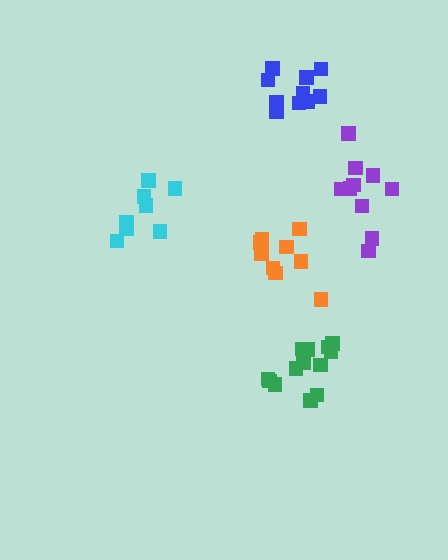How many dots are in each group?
Group 1: 10 dots, Group 2: 9 dots, Group 3: 8 dots, Group 4: 13 dots, Group 5: 10 dots (50 total).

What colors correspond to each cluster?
The clusters are colored: blue, orange, cyan, green, purple.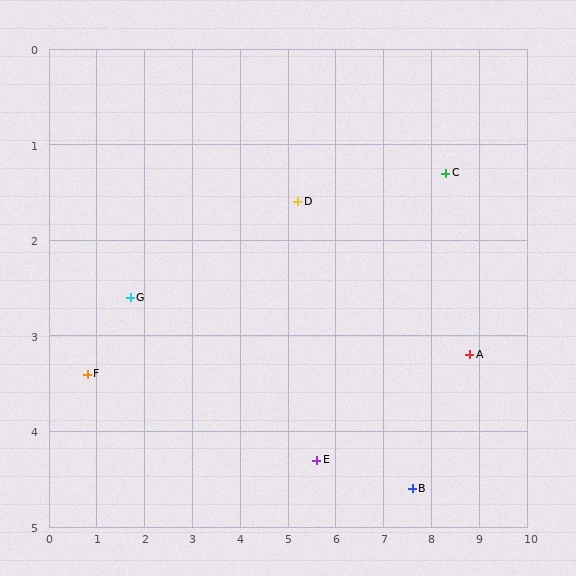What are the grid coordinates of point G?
Point G is at approximately (1.7, 2.6).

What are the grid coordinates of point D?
Point D is at approximately (5.2, 1.6).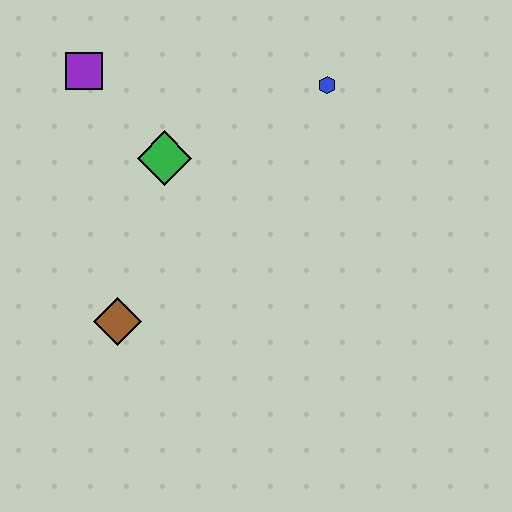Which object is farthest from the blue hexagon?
The brown diamond is farthest from the blue hexagon.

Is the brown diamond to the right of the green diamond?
No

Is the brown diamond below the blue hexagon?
Yes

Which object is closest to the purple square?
The green diamond is closest to the purple square.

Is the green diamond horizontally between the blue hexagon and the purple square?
Yes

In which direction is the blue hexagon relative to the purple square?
The blue hexagon is to the right of the purple square.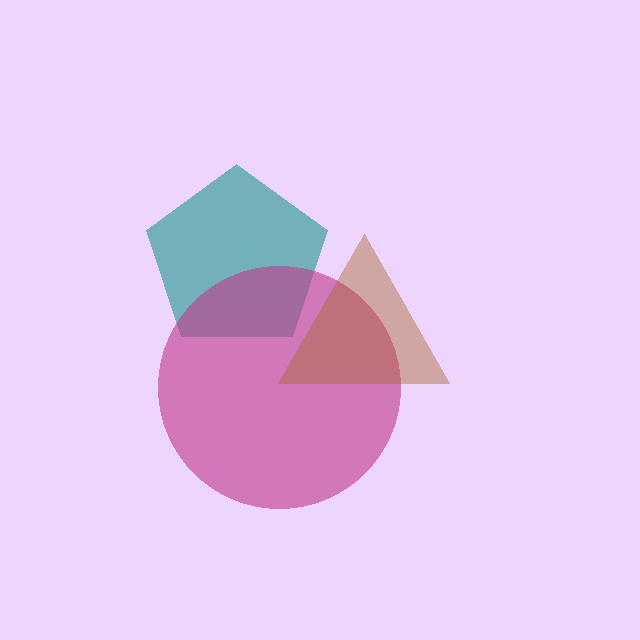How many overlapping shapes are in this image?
There are 3 overlapping shapes in the image.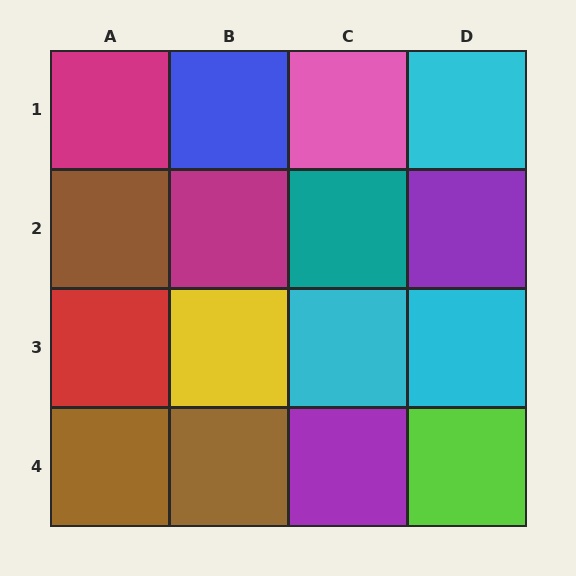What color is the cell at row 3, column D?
Cyan.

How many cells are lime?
1 cell is lime.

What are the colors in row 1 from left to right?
Magenta, blue, pink, cyan.